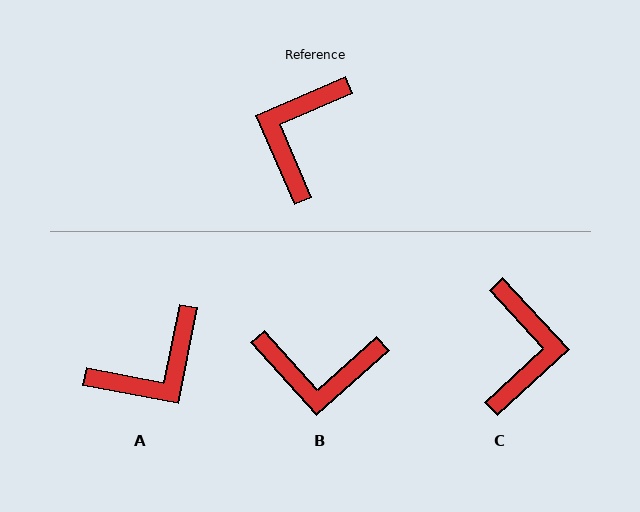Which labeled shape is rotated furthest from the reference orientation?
C, about 161 degrees away.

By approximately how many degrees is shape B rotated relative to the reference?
Approximately 109 degrees counter-clockwise.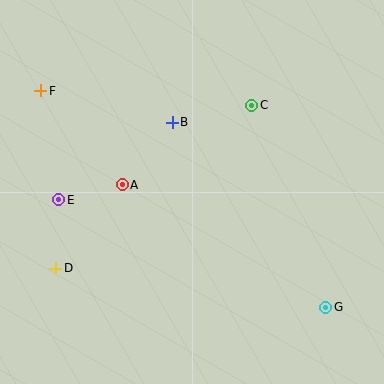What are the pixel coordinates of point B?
Point B is at (172, 122).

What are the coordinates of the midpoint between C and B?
The midpoint between C and B is at (212, 114).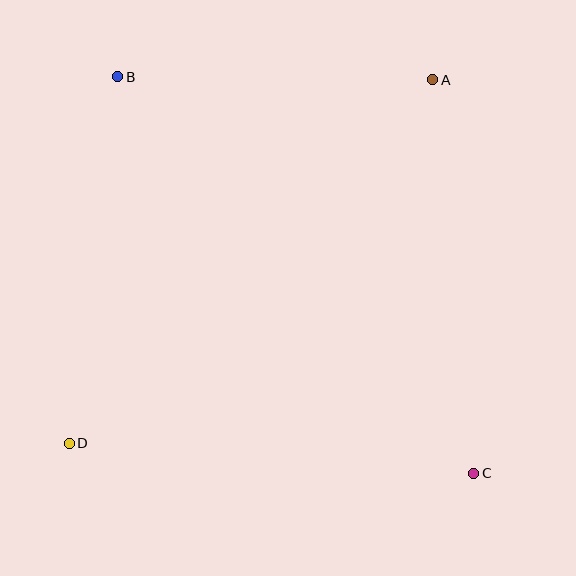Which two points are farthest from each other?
Points B and C are farthest from each other.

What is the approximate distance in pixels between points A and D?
The distance between A and D is approximately 514 pixels.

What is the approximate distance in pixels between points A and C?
The distance between A and C is approximately 395 pixels.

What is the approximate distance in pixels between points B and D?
The distance between B and D is approximately 370 pixels.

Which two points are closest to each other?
Points A and B are closest to each other.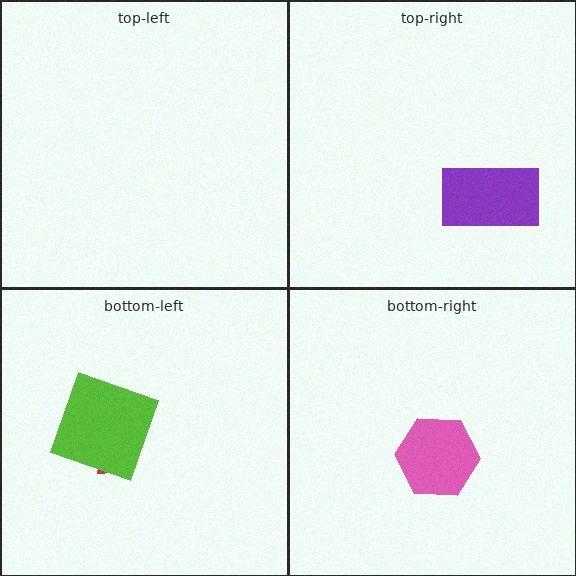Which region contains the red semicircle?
The bottom-left region.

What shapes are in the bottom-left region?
The red semicircle, the lime square.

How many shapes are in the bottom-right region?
1.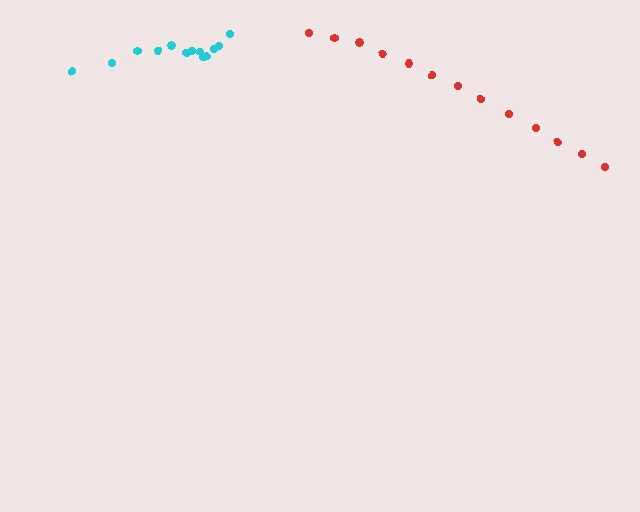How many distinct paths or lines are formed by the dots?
There are 2 distinct paths.